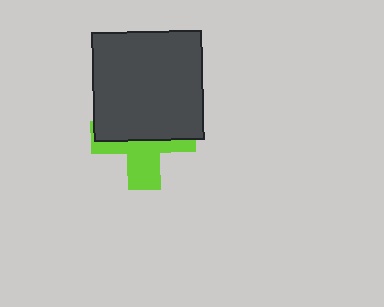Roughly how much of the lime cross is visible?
A small part of it is visible (roughly 44%).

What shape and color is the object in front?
The object in front is a dark gray square.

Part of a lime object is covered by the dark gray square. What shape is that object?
It is a cross.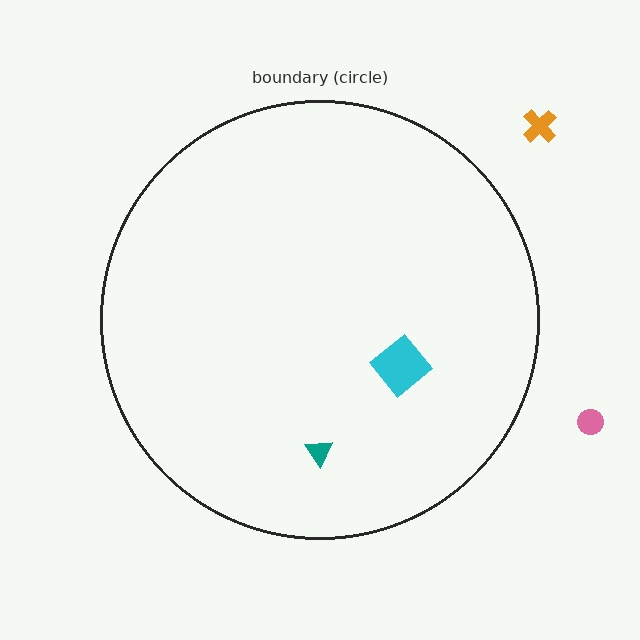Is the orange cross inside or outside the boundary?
Outside.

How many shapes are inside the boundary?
2 inside, 2 outside.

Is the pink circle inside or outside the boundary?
Outside.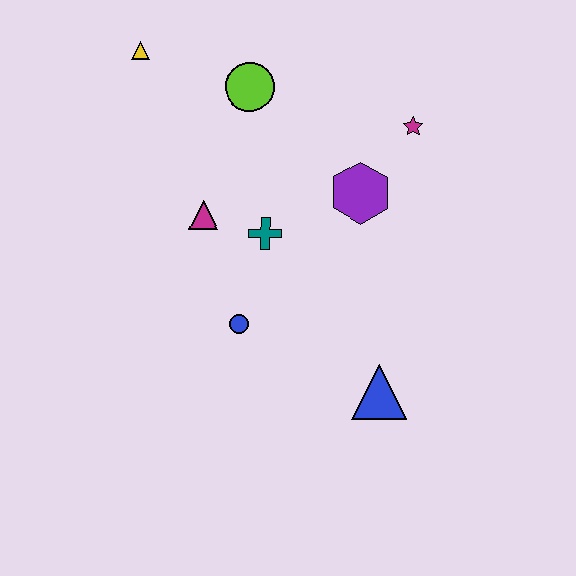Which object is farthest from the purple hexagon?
The yellow triangle is farthest from the purple hexagon.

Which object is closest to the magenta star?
The purple hexagon is closest to the magenta star.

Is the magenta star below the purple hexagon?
No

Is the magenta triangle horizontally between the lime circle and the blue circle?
No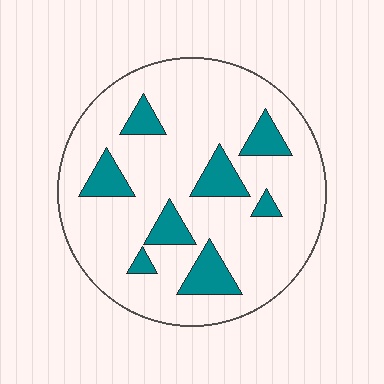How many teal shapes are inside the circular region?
8.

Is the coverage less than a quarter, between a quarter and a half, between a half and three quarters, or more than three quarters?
Less than a quarter.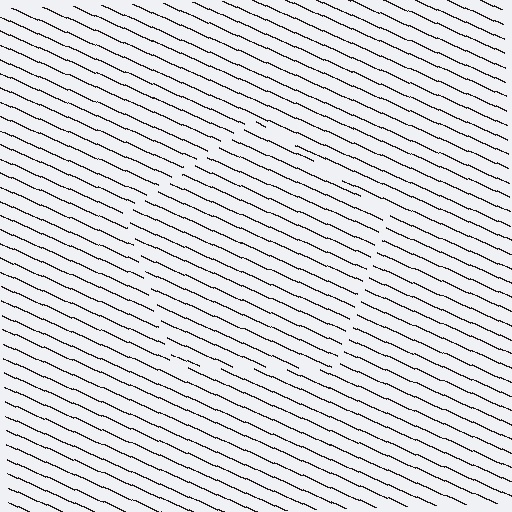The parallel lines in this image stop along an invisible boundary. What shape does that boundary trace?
An illusory pentagon. The interior of the shape contains the same grating, shifted by half a period — the contour is defined by the phase discontinuity where line-ends from the inner and outer gratings abut.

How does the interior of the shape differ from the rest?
The interior of the shape contains the same grating, shifted by half a period — the contour is defined by the phase discontinuity where line-ends from the inner and outer gratings abut.